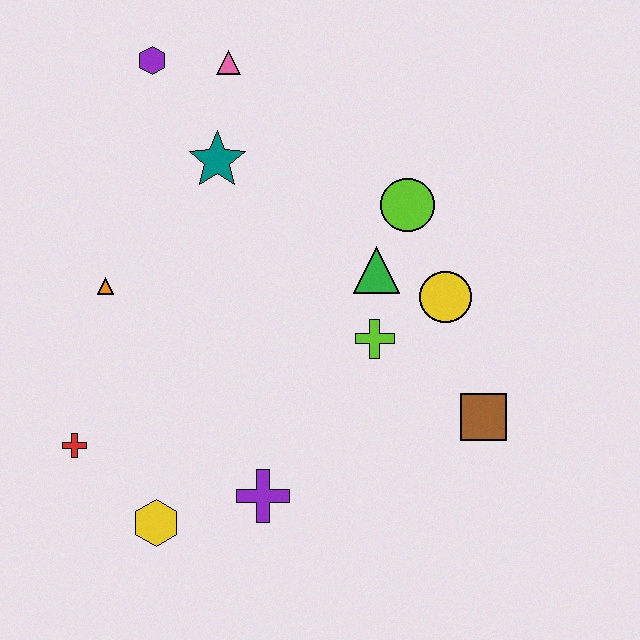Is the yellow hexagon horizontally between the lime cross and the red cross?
Yes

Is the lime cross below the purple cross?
No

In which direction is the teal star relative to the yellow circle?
The teal star is to the left of the yellow circle.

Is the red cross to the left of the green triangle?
Yes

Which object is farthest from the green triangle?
The red cross is farthest from the green triangle.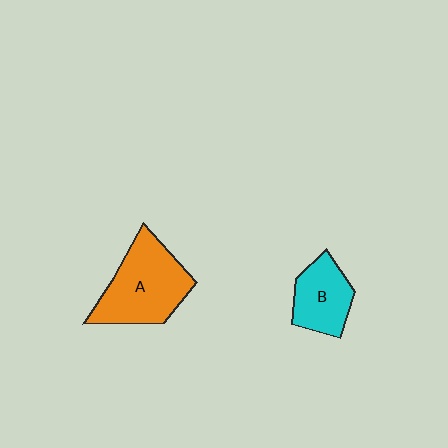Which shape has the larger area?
Shape A (orange).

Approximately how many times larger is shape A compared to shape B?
Approximately 1.6 times.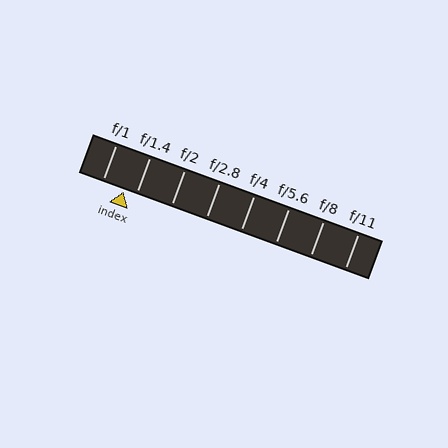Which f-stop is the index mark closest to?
The index mark is closest to f/1.4.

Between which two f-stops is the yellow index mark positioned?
The index mark is between f/1 and f/1.4.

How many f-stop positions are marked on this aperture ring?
There are 8 f-stop positions marked.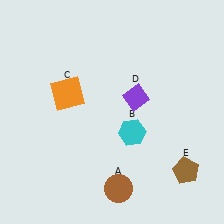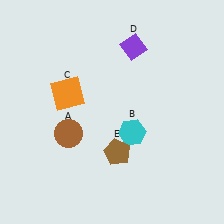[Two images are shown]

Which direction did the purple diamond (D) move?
The purple diamond (D) moved up.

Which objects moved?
The objects that moved are: the brown circle (A), the purple diamond (D), the brown pentagon (E).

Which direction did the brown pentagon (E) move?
The brown pentagon (E) moved left.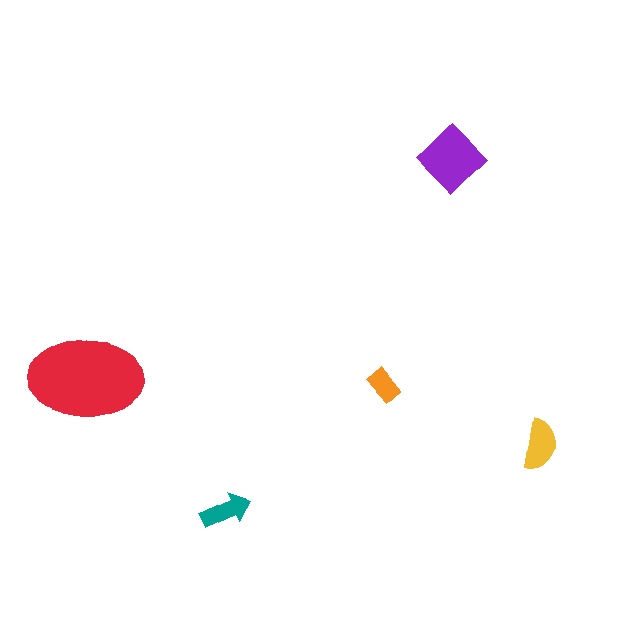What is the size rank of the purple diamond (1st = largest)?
2nd.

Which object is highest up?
The purple diamond is topmost.